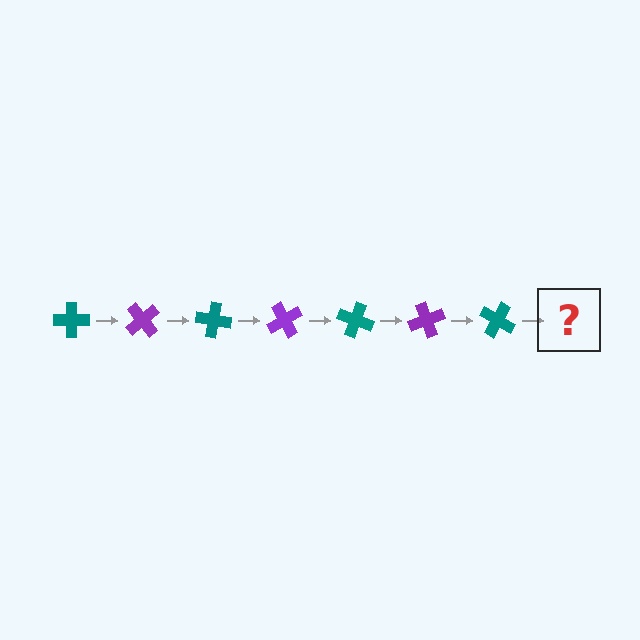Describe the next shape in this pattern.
It should be a purple cross, rotated 350 degrees from the start.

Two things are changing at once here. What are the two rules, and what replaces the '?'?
The two rules are that it rotates 50 degrees each step and the color cycles through teal and purple. The '?' should be a purple cross, rotated 350 degrees from the start.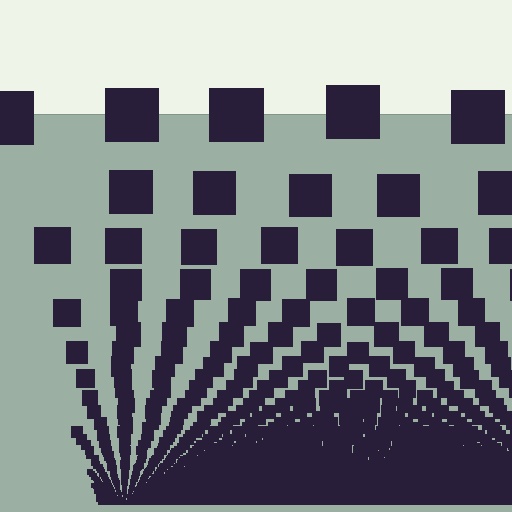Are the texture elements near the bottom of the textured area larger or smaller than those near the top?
Smaller. The gradient is inverted — elements near the bottom are smaller and denser.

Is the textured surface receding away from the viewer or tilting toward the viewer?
The surface appears to tilt toward the viewer. Texture elements get larger and sparser toward the top.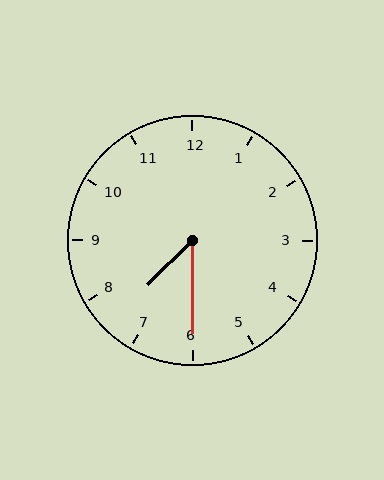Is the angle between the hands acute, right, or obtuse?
It is acute.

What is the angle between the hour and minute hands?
Approximately 45 degrees.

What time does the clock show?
7:30.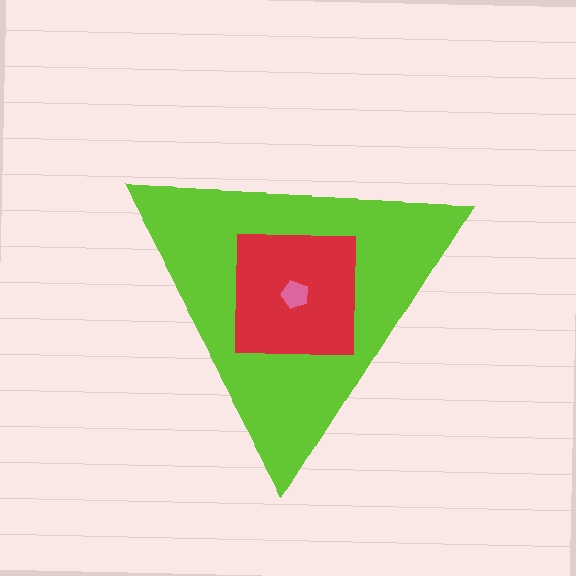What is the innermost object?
The pink pentagon.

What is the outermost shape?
The lime triangle.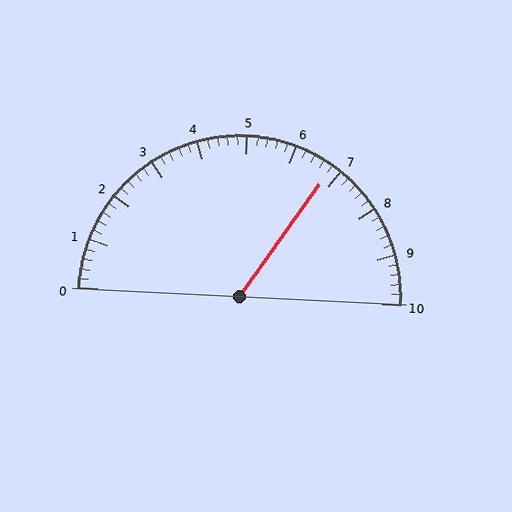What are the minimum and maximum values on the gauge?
The gauge ranges from 0 to 10.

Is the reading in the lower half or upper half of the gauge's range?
The reading is in the upper half of the range (0 to 10).